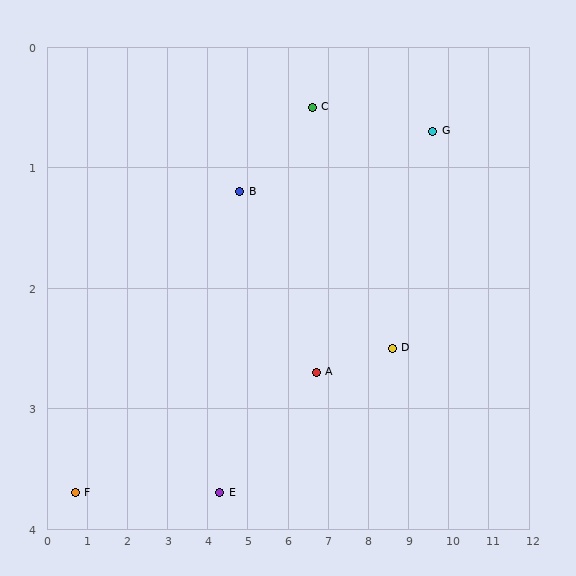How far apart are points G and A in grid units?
Points G and A are about 3.5 grid units apart.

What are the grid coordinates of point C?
Point C is at approximately (6.6, 0.5).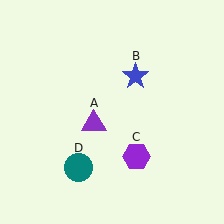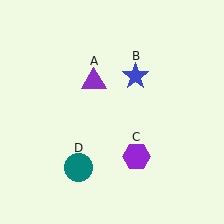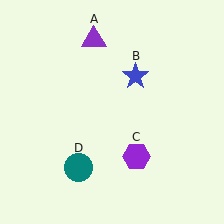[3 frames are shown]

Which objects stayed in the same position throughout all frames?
Blue star (object B) and purple hexagon (object C) and teal circle (object D) remained stationary.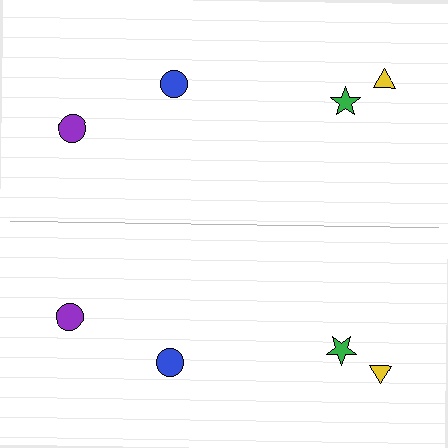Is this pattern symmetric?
Yes, this pattern has bilateral (reflection) symmetry.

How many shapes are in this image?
There are 8 shapes in this image.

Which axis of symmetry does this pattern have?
The pattern has a horizontal axis of symmetry running through the center of the image.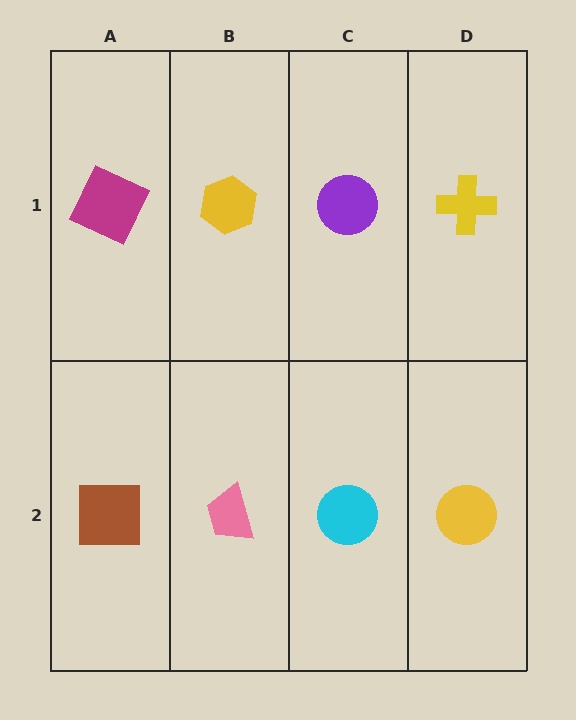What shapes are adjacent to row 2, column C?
A purple circle (row 1, column C), a pink trapezoid (row 2, column B), a yellow circle (row 2, column D).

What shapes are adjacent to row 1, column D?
A yellow circle (row 2, column D), a purple circle (row 1, column C).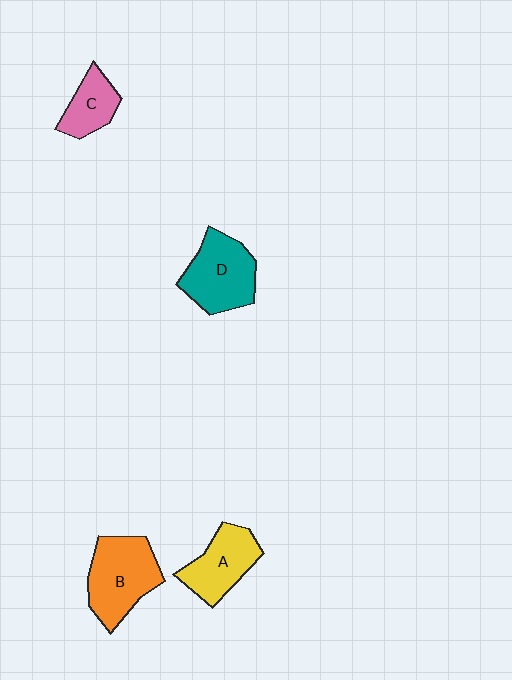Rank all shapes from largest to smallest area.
From largest to smallest: B (orange), D (teal), A (yellow), C (pink).